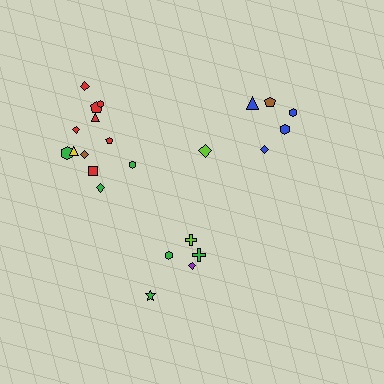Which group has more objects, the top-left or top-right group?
The top-left group.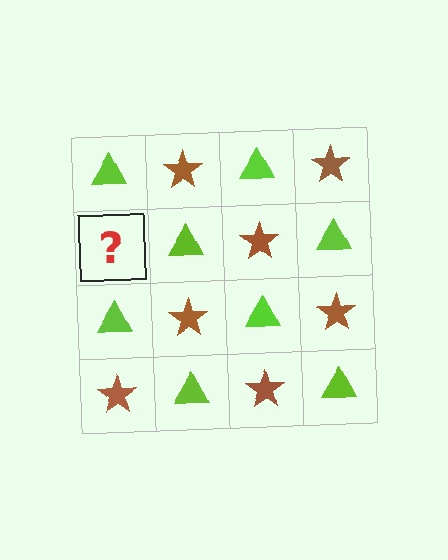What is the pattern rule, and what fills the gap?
The rule is that it alternates lime triangle and brown star in a checkerboard pattern. The gap should be filled with a brown star.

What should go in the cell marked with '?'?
The missing cell should contain a brown star.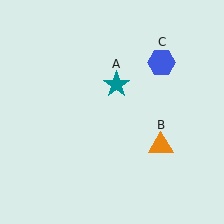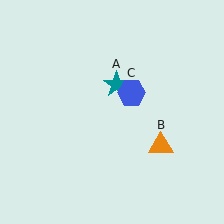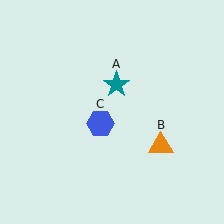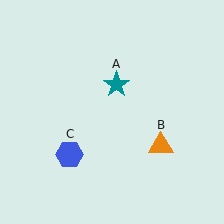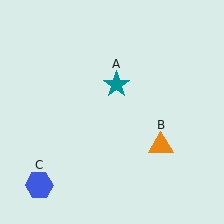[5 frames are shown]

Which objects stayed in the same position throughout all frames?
Teal star (object A) and orange triangle (object B) remained stationary.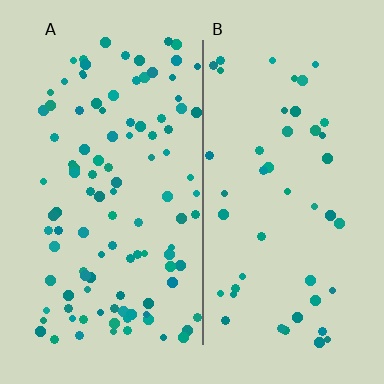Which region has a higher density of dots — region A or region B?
A (the left).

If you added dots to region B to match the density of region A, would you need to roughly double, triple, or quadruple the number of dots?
Approximately double.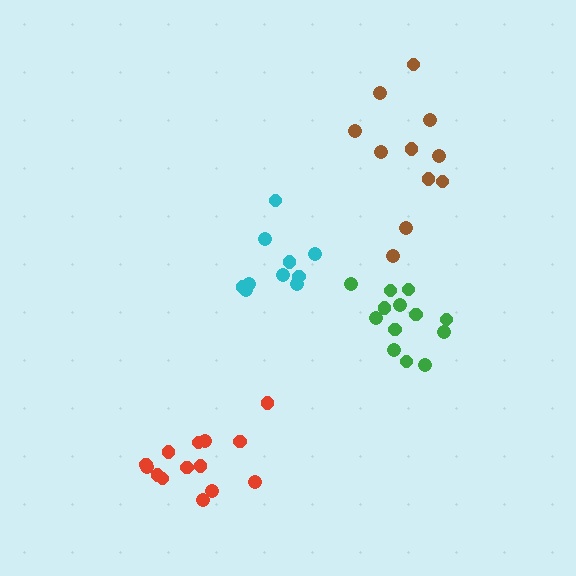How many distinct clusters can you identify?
There are 4 distinct clusters.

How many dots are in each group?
Group 1: 14 dots, Group 2: 10 dots, Group 3: 11 dots, Group 4: 13 dots (48 total).